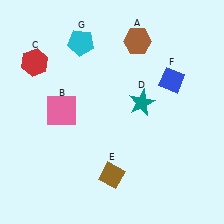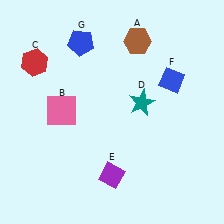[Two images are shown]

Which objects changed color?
E changed from brown to purple. G changed from cyan to blue.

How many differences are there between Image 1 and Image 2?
There are 2 differences between the two images.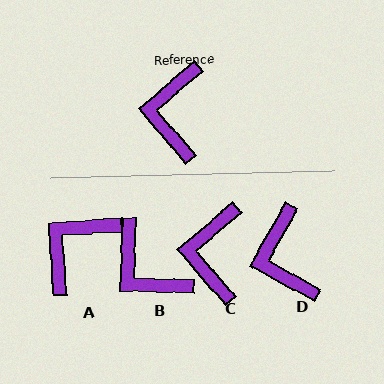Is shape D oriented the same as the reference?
No, it is off by about 20 degrees.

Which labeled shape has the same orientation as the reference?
C.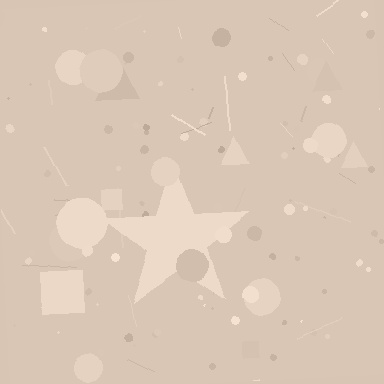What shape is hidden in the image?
A star is hidden in the image.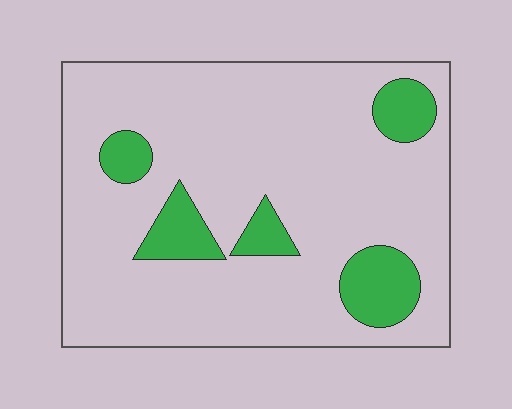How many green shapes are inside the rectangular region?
5.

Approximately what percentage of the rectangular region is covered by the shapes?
Approximately 15%.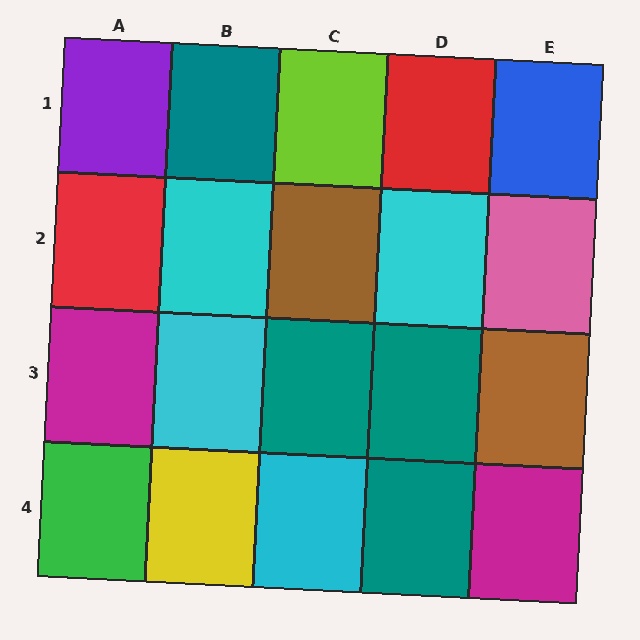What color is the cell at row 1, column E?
Blue.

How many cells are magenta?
2 cells are magenta.